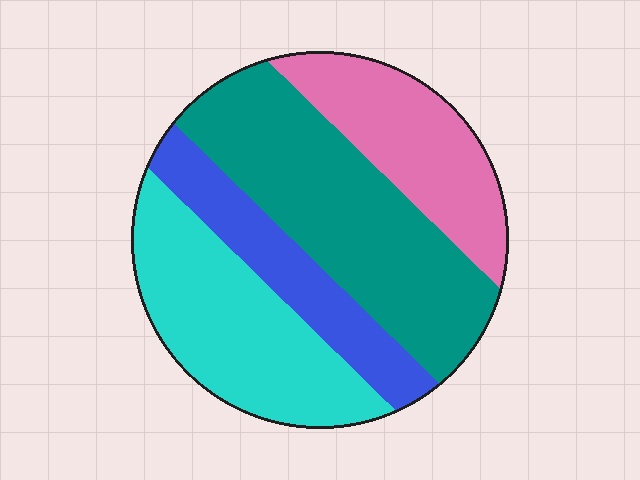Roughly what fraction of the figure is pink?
Pink covers around 20% of the figure.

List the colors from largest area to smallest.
From largest to smallest: teal, cyan, pink, blue.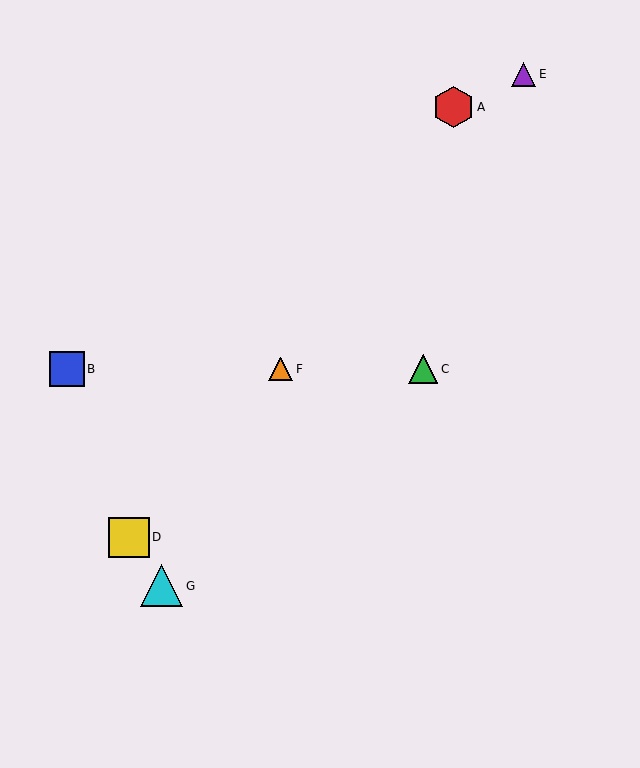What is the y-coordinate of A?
Object A is at y≈107.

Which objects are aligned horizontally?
Objects B, C, F are aligned horizontally.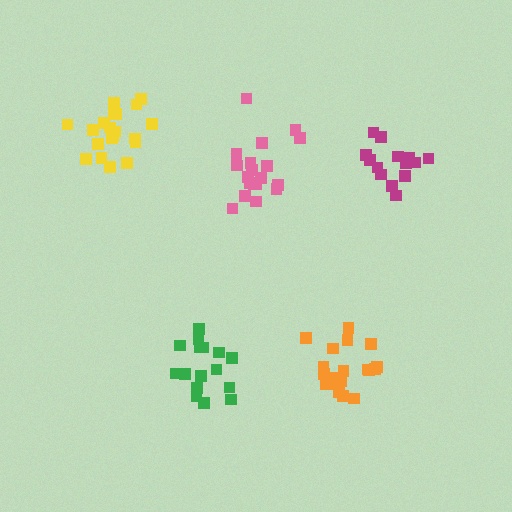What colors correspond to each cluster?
The clusters are colored: magenta, green, yellow, pink, orange.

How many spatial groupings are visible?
There are 5 spatial groupings.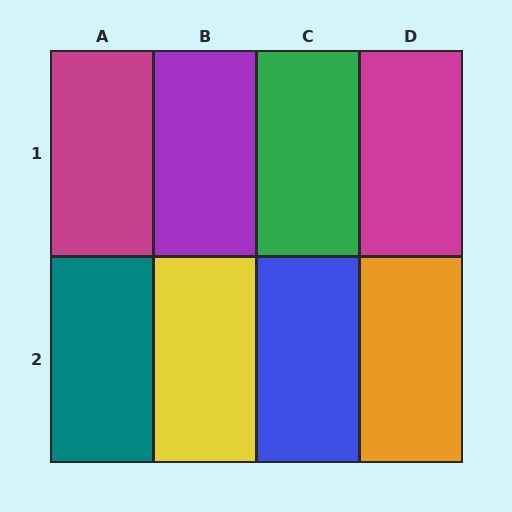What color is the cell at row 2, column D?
Orange.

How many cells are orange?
1 cell is orange.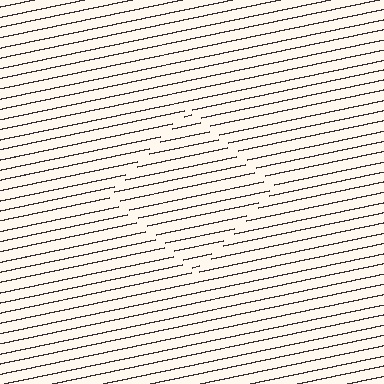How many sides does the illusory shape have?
4 sides — the line-ends trace a square.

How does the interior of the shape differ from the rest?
The interior of the shape contains the same grating, shifted by half a period — the contour is defined by the phase discontinuity where line-ends from the inner and outer gratings abut.